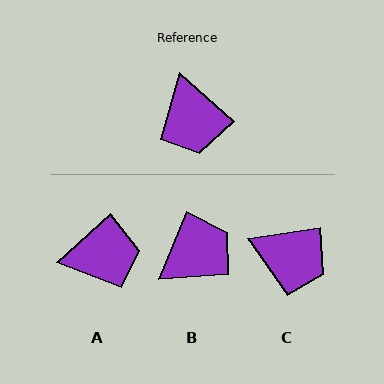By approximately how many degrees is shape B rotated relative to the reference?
Approximately 110 degrees counter-clockwise.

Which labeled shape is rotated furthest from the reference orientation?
B, about 110 degrees away.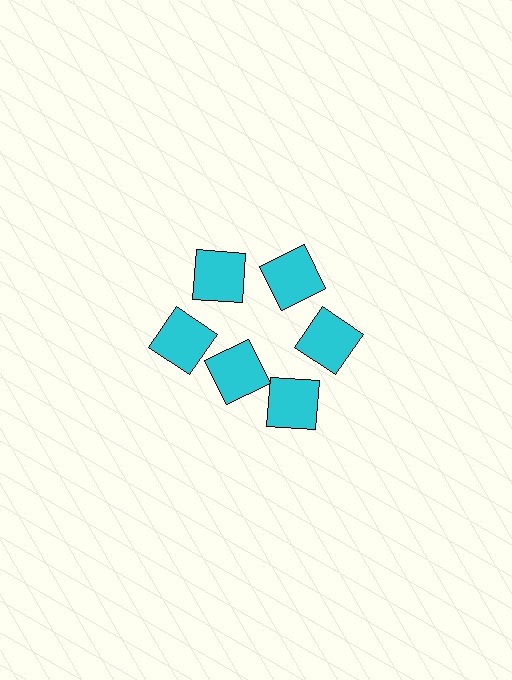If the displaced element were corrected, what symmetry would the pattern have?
It would have 6-fold rotational symmetry — the pattern would map onto itself every 60 degrees.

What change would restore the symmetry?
The symmetry would be restored by moving it outward, back onto the ring so that all 6 squares sit at equal angles and equal distance from the center.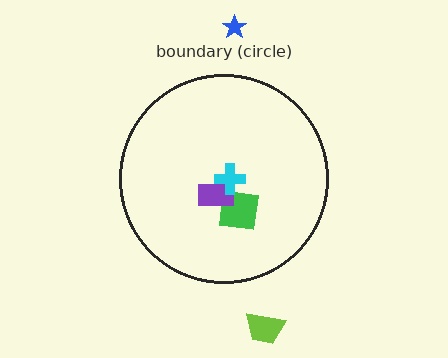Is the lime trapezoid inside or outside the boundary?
Outside.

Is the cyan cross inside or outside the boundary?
Inside.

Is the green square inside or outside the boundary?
Inside.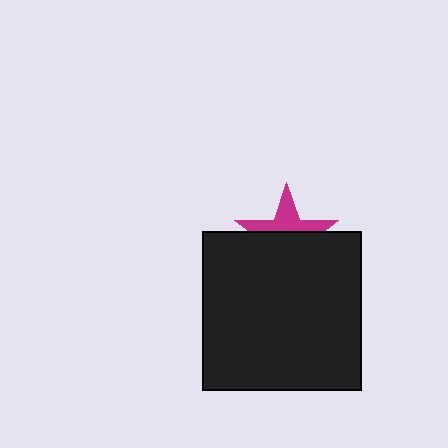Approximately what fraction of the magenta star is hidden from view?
Roughly 56% of the magenta star is hidden behind the black square.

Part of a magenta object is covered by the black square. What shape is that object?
It is a star.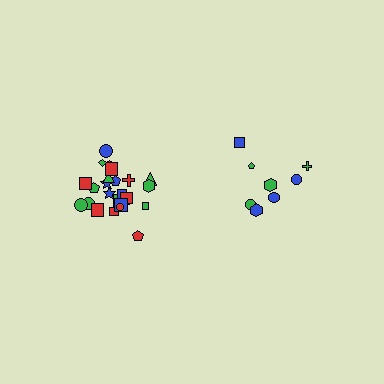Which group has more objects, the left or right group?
The left group.